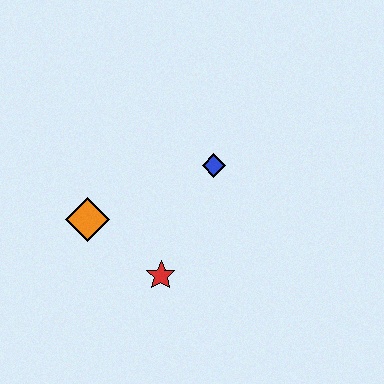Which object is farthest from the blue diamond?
The orange diamond is farthest from the blue diamond.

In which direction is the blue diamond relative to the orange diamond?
The blue diamond is to the right of the orange diamond.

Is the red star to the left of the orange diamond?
No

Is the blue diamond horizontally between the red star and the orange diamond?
No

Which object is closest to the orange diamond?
The red star is closest to the orange diamond.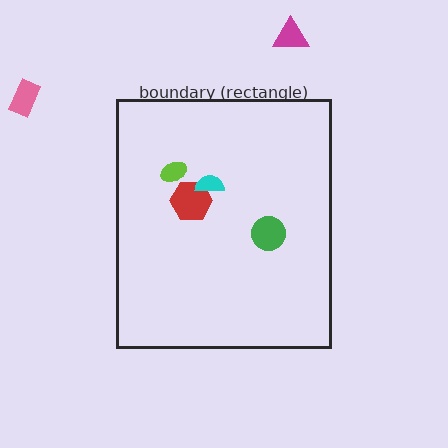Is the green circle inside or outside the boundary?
Inside.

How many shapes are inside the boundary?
4 inside, 2 outside.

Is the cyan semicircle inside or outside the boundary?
Inside.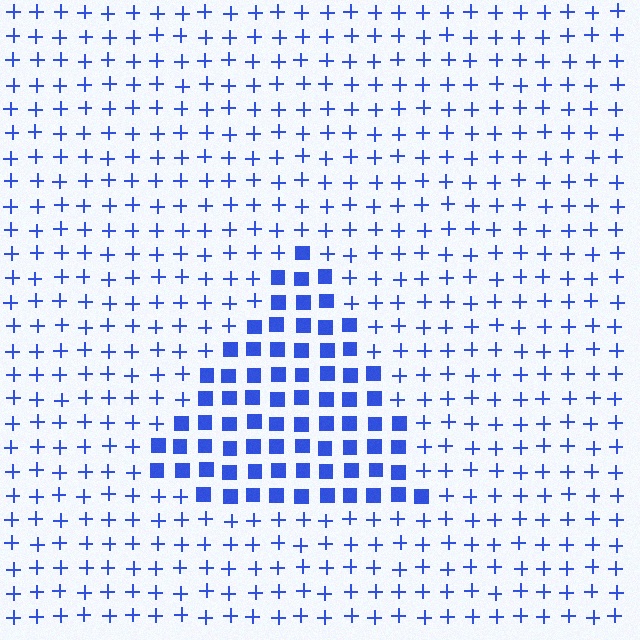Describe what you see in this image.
The image is filled with small blue elements arranged in a uniform grid. A triangle-shaped region contains squares, while the surrounding area contains plus signs. The boundary is defined purely by the change in element shape.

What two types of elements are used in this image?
The image uses squares inside the triangle region and plus signs outside it.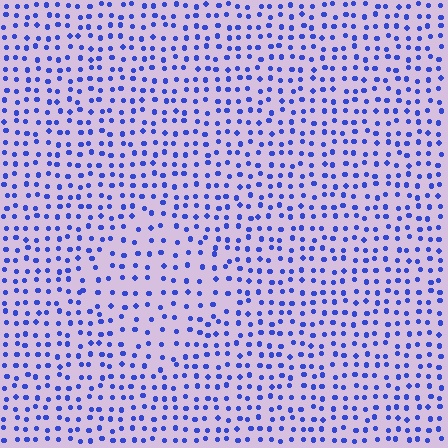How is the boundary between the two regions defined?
The boundary is defined by a change in element density (approximately 1.5x ratio). All elements are the same color, size, and shape.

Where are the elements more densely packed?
The elements are more densely packed outside the diamond boundary.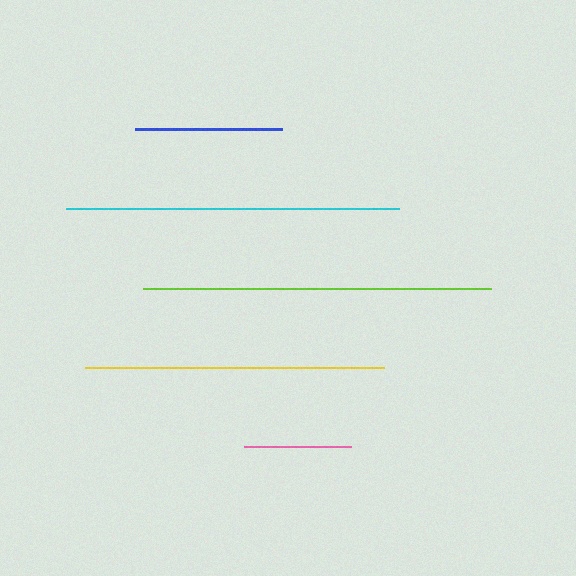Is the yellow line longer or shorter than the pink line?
The yellow line is longer than the pink line.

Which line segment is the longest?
The lime line is the longest at approximately 347 pixels.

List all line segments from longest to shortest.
From longest to shortest: lime, cyan, yellow, blue, pink.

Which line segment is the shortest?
The pink line is the shortest at approximately 108 pixels.